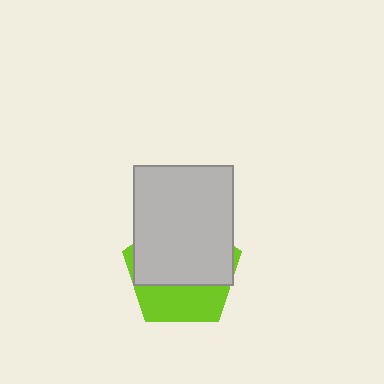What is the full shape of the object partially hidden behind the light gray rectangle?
The partially hidden object is a lime pentagon.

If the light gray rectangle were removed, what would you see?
You would see the complete lime pentagon.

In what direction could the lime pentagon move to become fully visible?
The lime pentagon could move down. That would shift it out from behind the light gray rectangle entirely.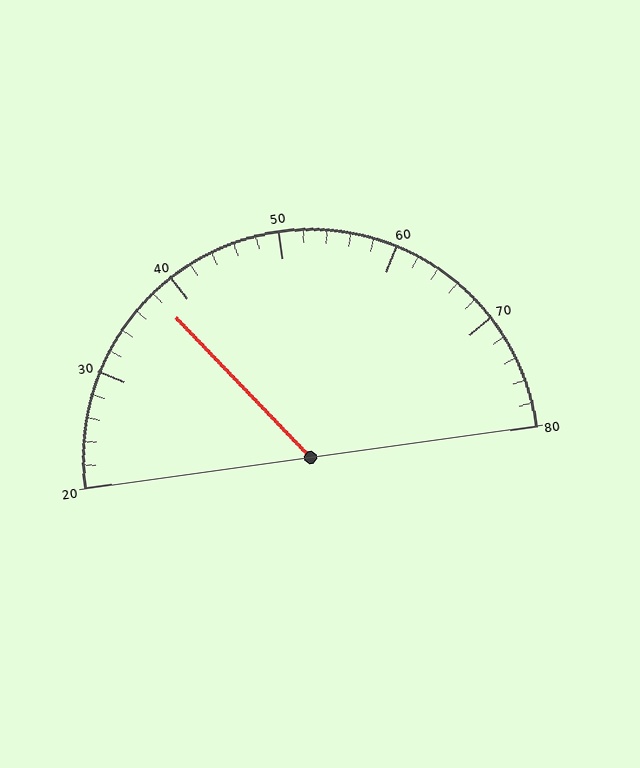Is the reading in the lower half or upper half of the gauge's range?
The reading is in the lower half of the range (20 to 80).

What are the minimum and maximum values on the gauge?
The gauge ranges from 20 to 80.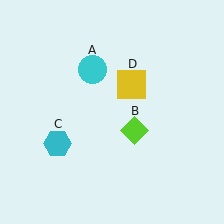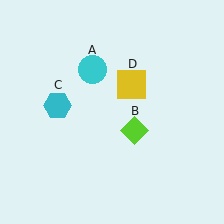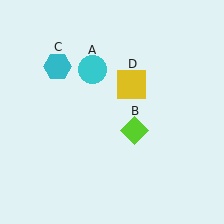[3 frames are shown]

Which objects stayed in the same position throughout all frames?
Cyan circle (object A) and lime diamond (object B) and yellow square (object D) remained stationary.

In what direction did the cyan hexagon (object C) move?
The cyan hexagon (object C) moved up.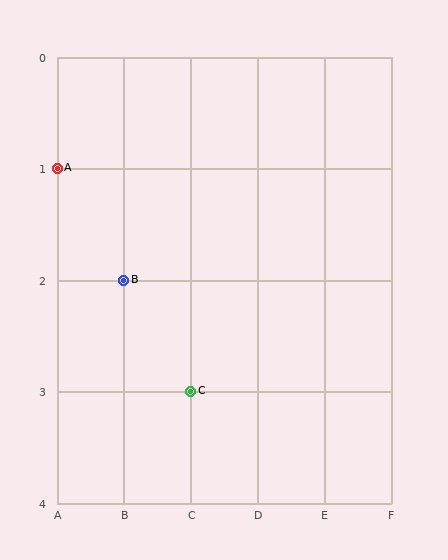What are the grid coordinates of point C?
Point C is at grid coordinates (C, 3).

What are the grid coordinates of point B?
Point B is at grid coordinates (B, 2).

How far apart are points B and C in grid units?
Points B and C are 1 column and 1 row apart (about 1.4 grid units diagonally).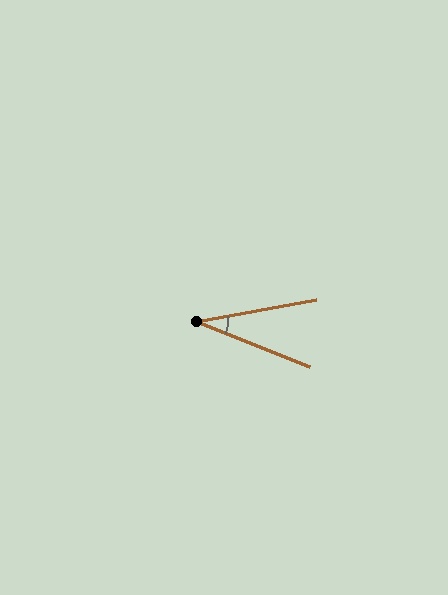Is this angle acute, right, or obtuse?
It is acute.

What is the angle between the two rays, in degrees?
Approximately 32 degrees.